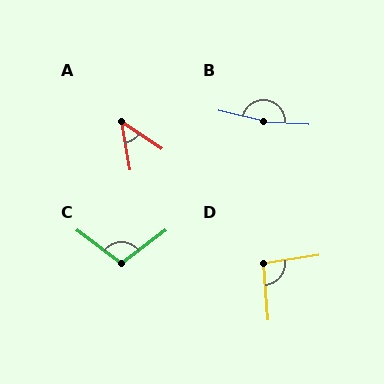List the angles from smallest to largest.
A (46°), D (94°), C (106°), B (170°).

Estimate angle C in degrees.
Approximately 106 degrees.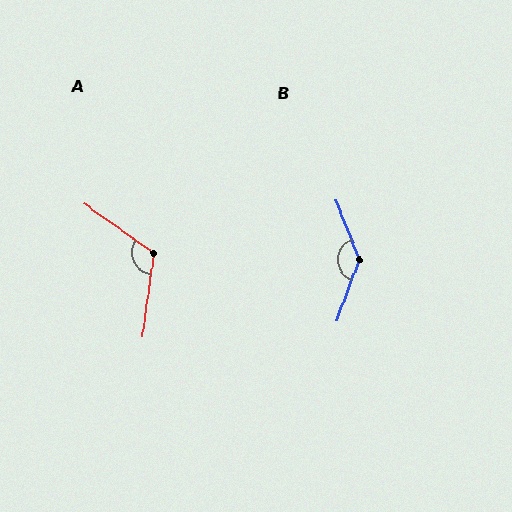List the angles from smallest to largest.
A (118°), B (138°).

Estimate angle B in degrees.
Approximately 138 degrees.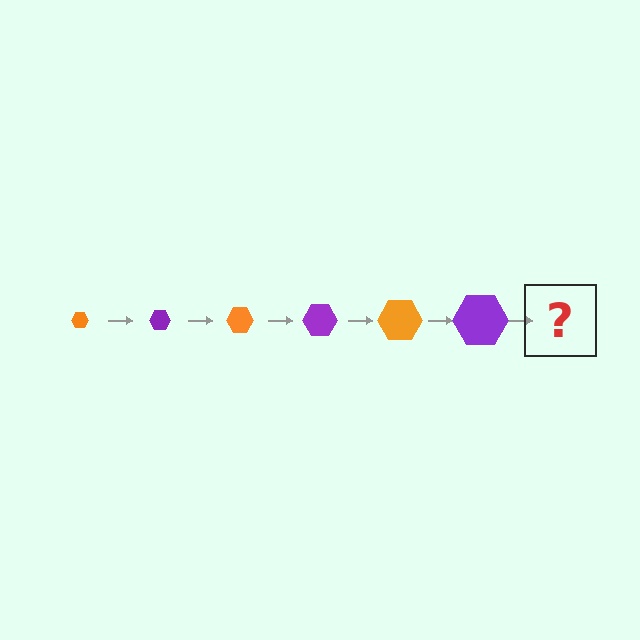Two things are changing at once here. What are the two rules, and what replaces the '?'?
The two rules are that the hexagon grows larger each step and the color cycles through orange and purple. The '?' should be an orange hexagon, larger than the previous one.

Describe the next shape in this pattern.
It should be an orange hexagon, larger than the previous one.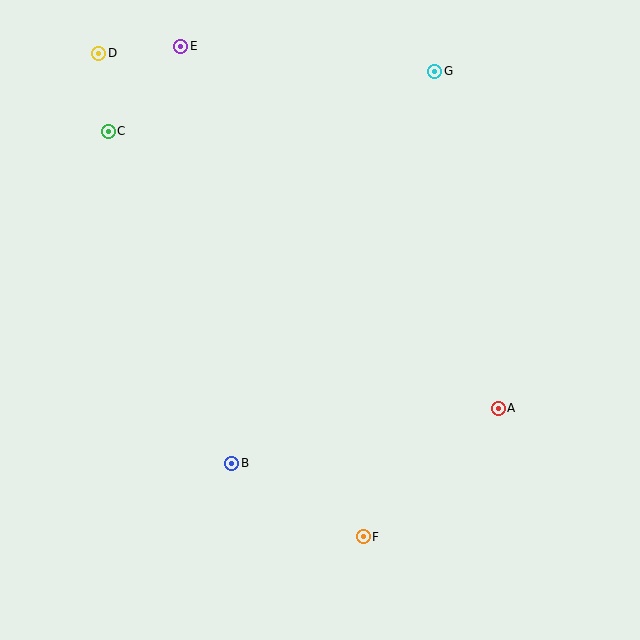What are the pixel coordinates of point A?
Point A is at (498, 408).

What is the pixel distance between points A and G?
The distance between A and G is 343 pixels.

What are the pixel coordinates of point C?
Point C is at (108, 131).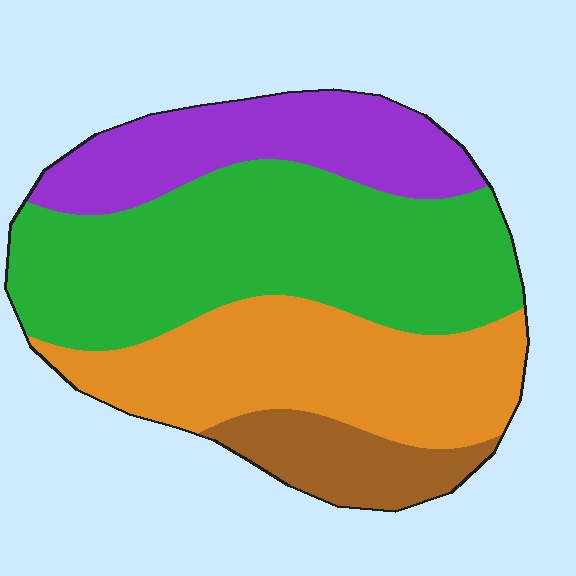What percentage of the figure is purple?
Purple covers about 20% of the figure.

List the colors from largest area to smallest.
From largest to smallest: green, orange, purple, brown.